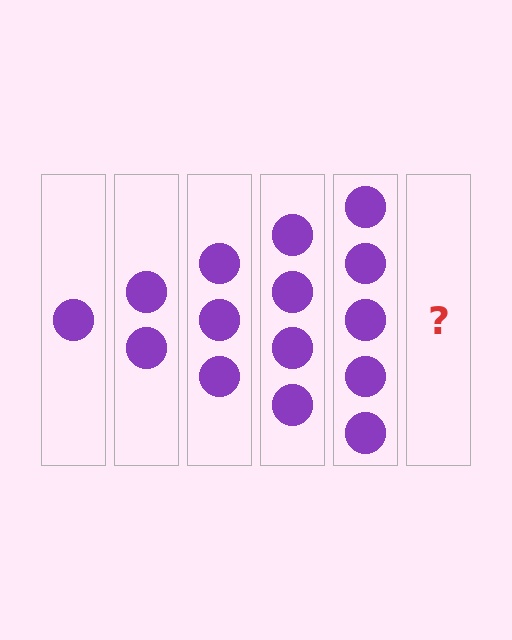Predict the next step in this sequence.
The next step is 6 circles.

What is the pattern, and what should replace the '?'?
The pattern is that each step adds one more circle. The '?' should be 6 circles.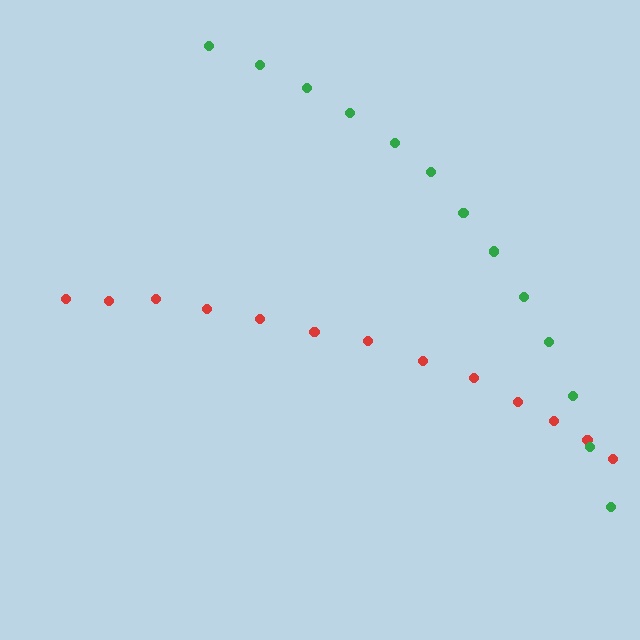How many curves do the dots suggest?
There are 2 distinct paths.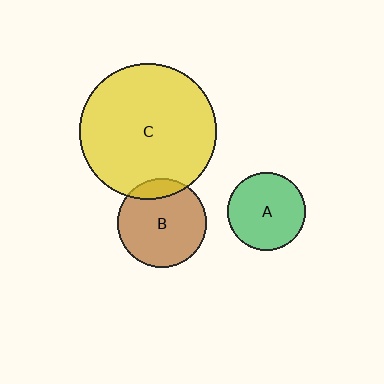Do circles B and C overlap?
Yes.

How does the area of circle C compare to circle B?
Approximately 2.4 times.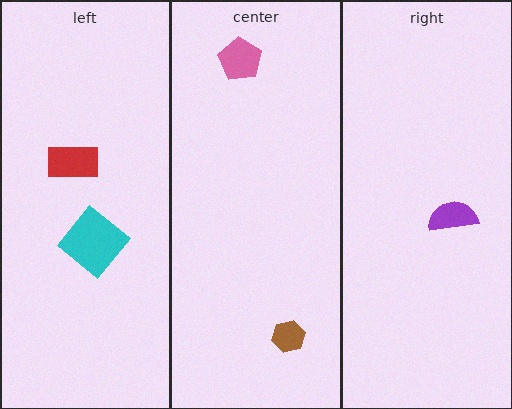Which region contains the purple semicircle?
The right region.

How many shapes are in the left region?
2.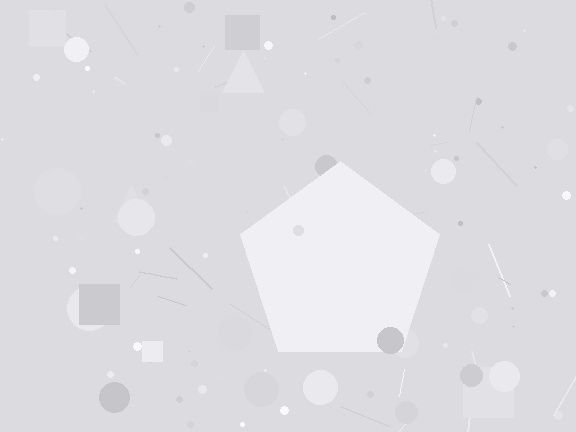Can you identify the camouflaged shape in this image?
The camouflaged shape is a pentagon.